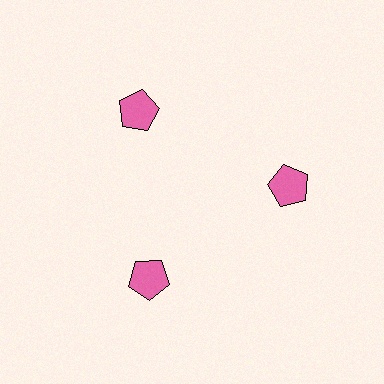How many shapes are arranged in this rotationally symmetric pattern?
There are 3 shapes, arranged in 3 groups of 1.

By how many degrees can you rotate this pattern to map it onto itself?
The pattern maps onto itself every 120 degrees of rotation.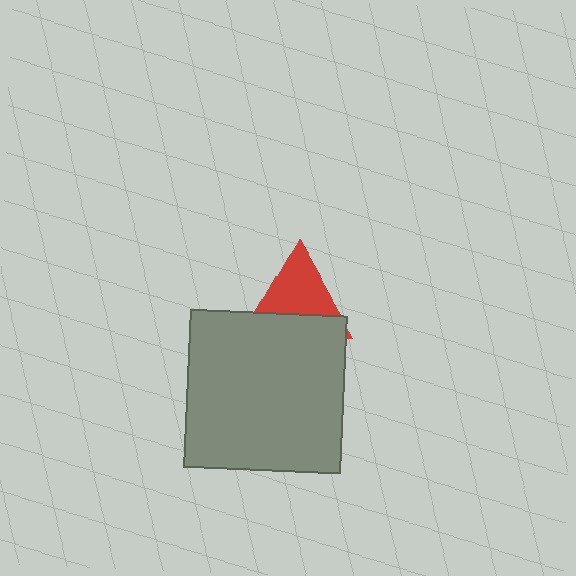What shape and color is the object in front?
The object in front is a gray square.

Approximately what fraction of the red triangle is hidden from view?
Roughly 39% of the red triangle is hidden behind the gray square.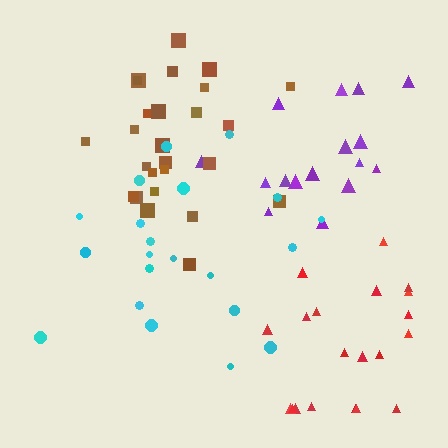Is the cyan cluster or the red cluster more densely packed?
Red.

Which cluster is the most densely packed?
Brown.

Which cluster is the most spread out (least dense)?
Cyan.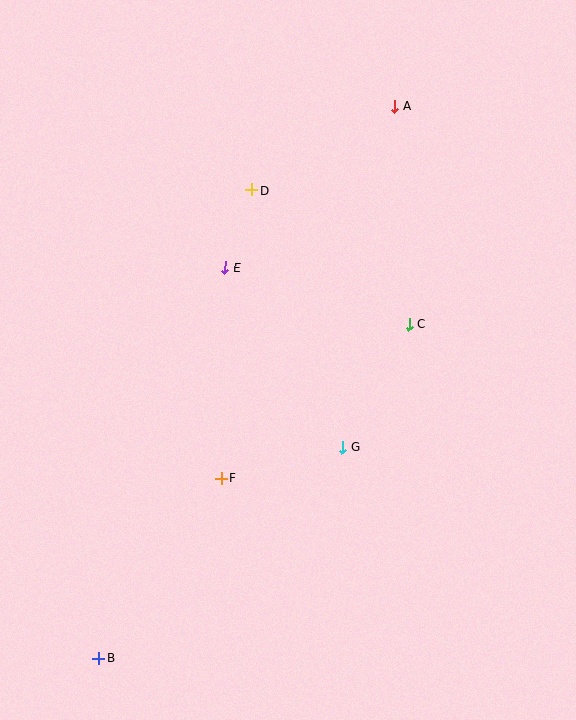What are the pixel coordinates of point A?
Point A is at (395, 106).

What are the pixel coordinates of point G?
Point G is at (342, 447).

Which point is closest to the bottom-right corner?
Point G is closest to the bottom-right corner.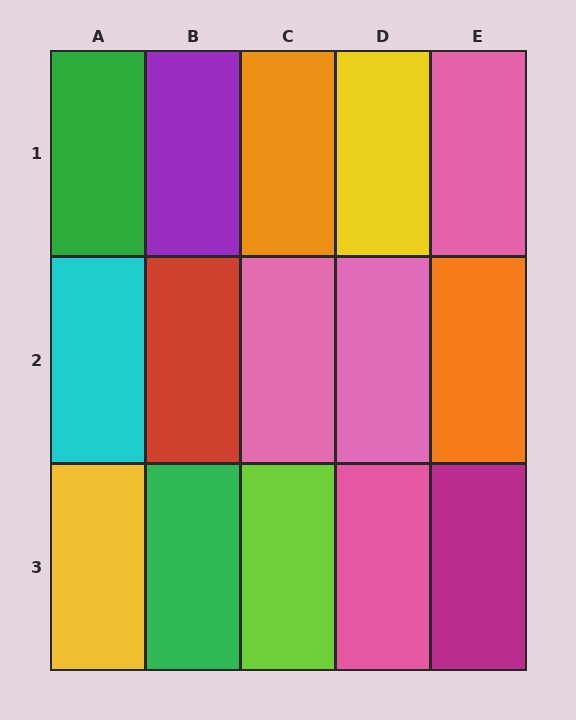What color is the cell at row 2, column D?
Pink.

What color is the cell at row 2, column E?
Orange.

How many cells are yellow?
2 cells are yellow.